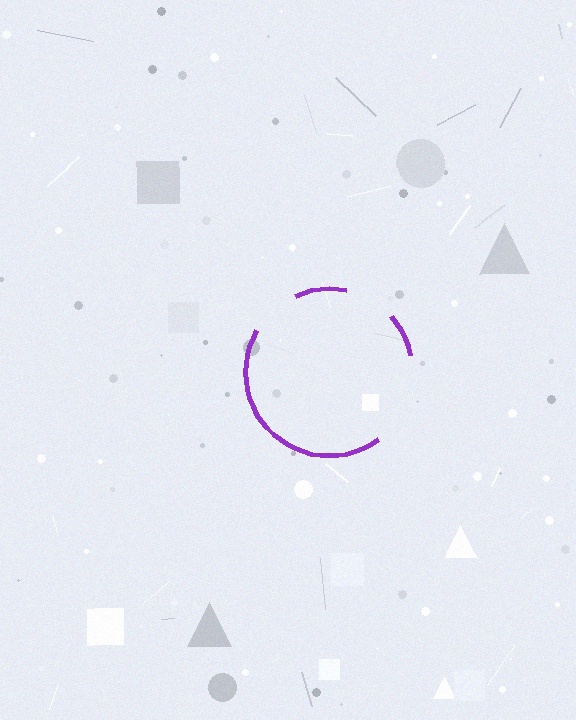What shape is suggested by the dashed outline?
The dashed outline suggests a circle.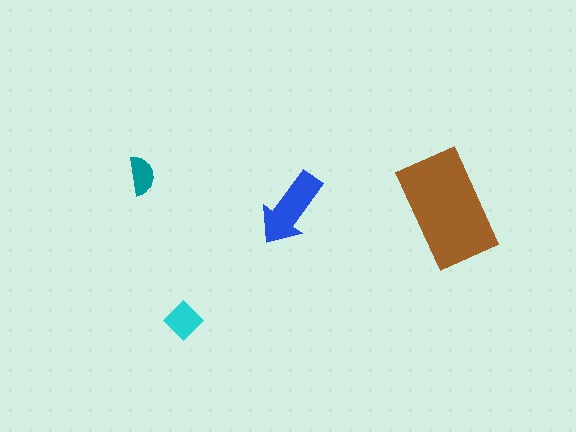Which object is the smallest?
The teal semicircle.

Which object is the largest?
The brown rectangle.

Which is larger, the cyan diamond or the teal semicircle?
The cyan diamond.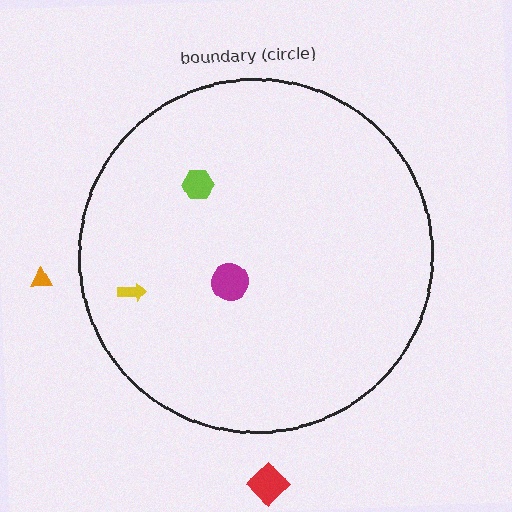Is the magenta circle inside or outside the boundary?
Inside.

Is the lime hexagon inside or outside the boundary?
Inside.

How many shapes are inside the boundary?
3 inside, 2 outside.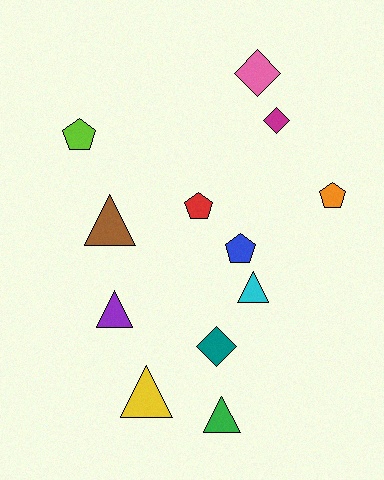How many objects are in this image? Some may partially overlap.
There are 12 objects.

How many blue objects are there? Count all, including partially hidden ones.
There is 1 blue object.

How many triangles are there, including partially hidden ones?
There are 5 triangles.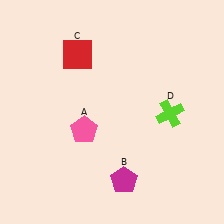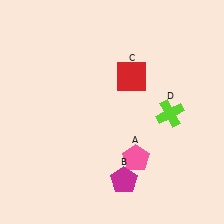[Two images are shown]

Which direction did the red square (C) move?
The red square (C) moved right.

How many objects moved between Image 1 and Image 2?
2 objects moved between the two images.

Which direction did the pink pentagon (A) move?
The pink pentagon (A) moved right.